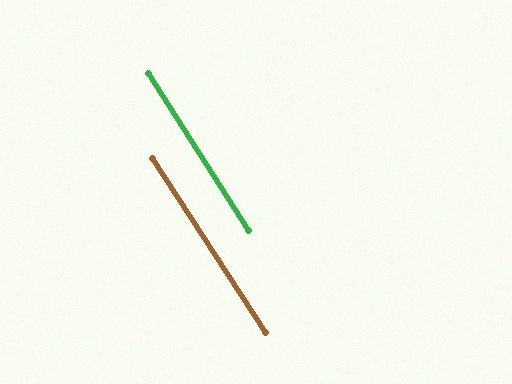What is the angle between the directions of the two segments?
Approximately 0 degrees.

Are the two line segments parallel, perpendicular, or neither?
Parallel — their directions differ by only 0.4°.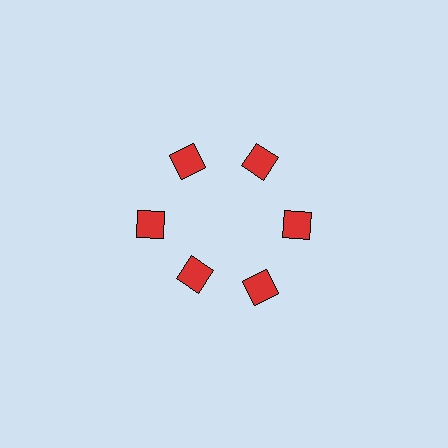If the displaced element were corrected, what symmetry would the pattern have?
It would have 6-fold rotational symmetry — the pattern would map onto itself every 60 degrees.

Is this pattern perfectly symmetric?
No. The 6 red squares are arranged in a ring, but one element near the 7 o'clock position is pulled inward toward the center, breaking the 6-fold rotational symmetry.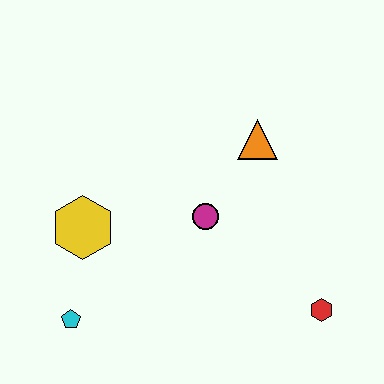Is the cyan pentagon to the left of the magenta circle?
Yes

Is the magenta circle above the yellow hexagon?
Yes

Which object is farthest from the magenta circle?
The cyan pentagon is farthest from the magenta circle.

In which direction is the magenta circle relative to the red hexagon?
The magenta circle is to the left of the red hexagon.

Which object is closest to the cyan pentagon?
The yellow hexagon is closest to the cyan pentagon.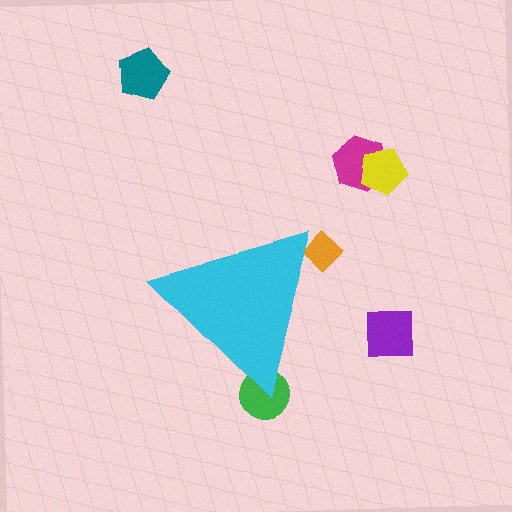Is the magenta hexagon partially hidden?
No, the magenta hexagon is fully visible.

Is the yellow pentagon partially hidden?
No, the yellow pentagon is fully visible.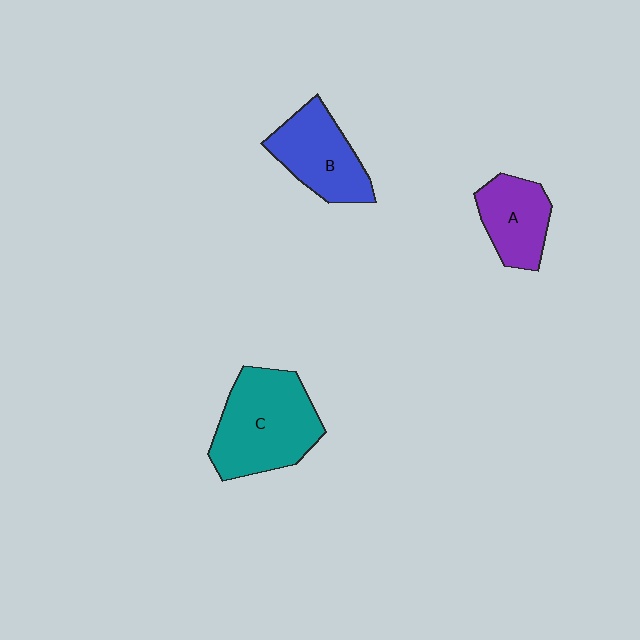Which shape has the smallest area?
Shape A (purple).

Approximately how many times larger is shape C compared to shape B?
Approximately 1.4 times.